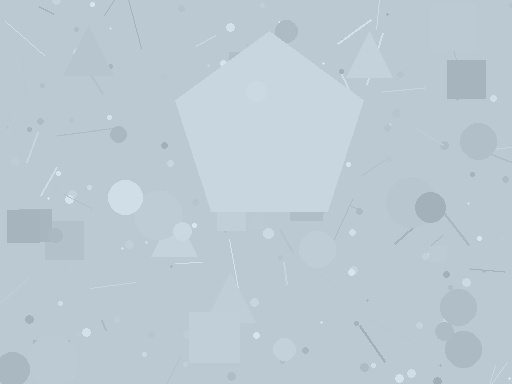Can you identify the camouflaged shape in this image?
The camouflaged shape is a pentagon.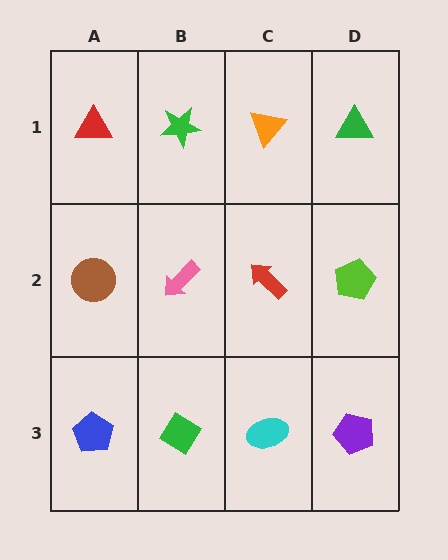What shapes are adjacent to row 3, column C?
A red arrow (row 2, column C), a green diamond (row 3, column B), a purple pentagon (row 3, column D).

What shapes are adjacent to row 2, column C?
An orange triangle (row 1, column C), a cyan ellipse (row 3, column C), a pink arrow (row 2, column B), a lime pentagon (row 2, column D).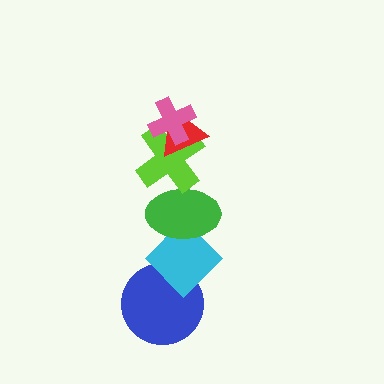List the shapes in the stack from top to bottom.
From top to bottom: the pink cross, the red triangle, the lime cross, the green ellipse, the cyan diamond, the blue circle.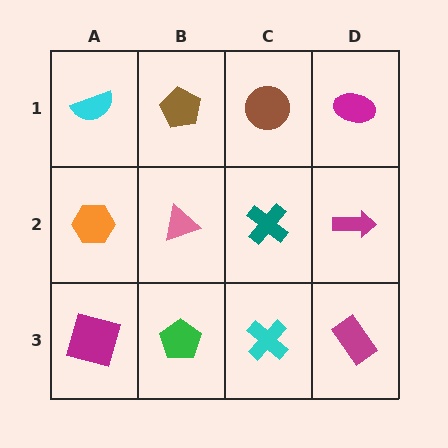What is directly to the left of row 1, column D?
A brown circle.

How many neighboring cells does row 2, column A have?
3.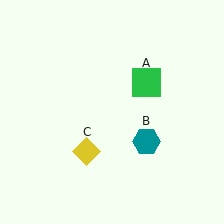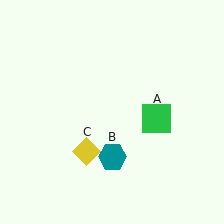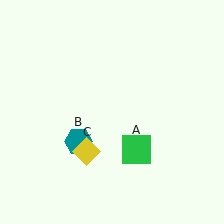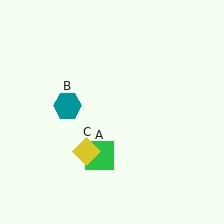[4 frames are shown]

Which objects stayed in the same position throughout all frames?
Yellow diamond (object C) remained stationary.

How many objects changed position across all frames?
2 objects changed position: green square (object A), teal hexagon (object B).